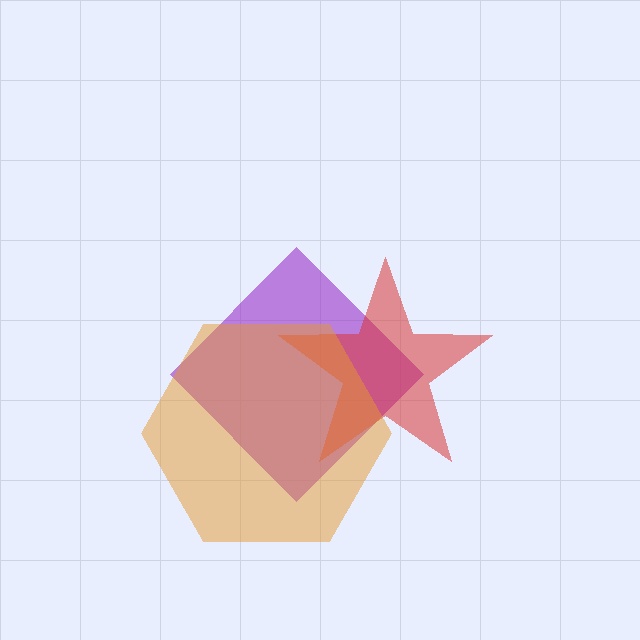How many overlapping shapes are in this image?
There are 3 overlapping shapes in the image.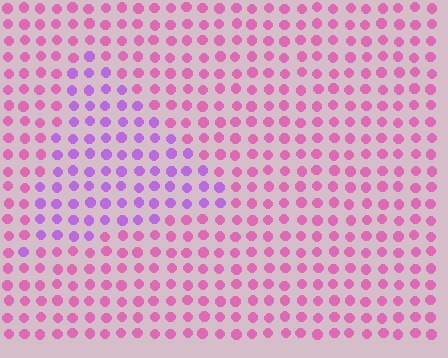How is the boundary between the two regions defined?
The boundary is defined purely by a slight shift in hue (about 40 degrees). Spacing, size, and orientation are identical on both sides.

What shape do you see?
I see a triangle.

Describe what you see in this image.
The image is filled with small pink elements in a uniform arrangement. A triangle-shaped region is visible where the elements are tinted to a slightly different hue, forming a subtle color boundary.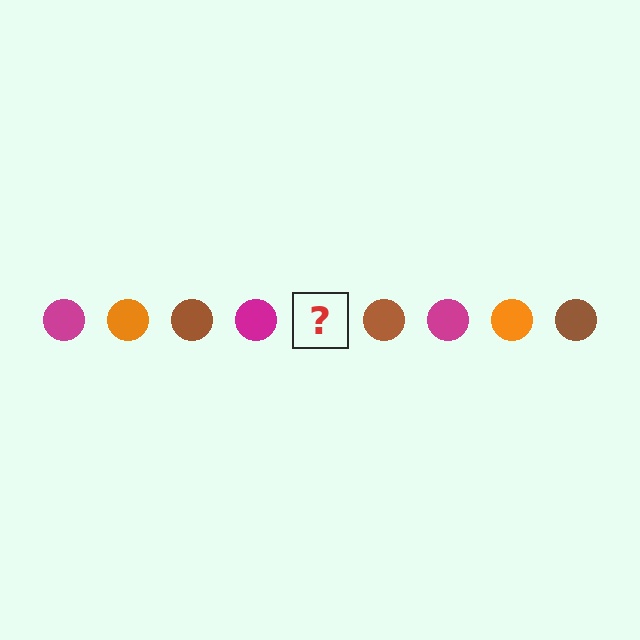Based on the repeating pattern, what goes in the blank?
The blank should be an orange circle.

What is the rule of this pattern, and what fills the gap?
The rule is that the pattern cycles through magenta, orange, brown circles. The gap should be filled with an orange circle.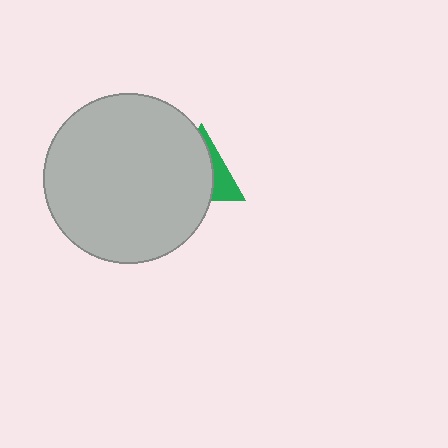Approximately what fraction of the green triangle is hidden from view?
Roughly 67% of the green triangle is hidden behind the light gray circle.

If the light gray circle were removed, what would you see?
You would see the complete green triangle.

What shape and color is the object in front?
The object in front is a light gray circle.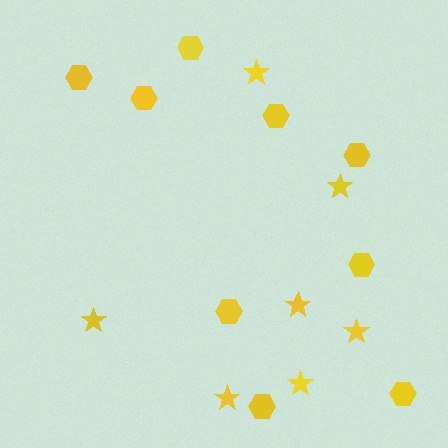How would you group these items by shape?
There are 2 groups: one group of stars (7) and one group of hexagons (9).